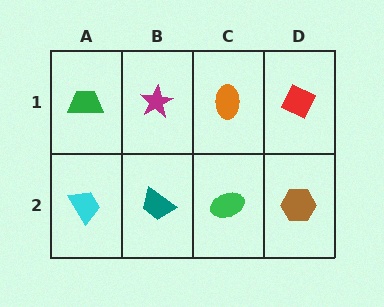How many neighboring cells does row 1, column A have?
2.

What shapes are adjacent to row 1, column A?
A cyan trapezoid (row 2, column A), a magenta star (row 1, column B).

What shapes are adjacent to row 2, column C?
An orange ellipse (row 1, column C), a teal trapezoid (row 2, column B), a brown hexagon (row 2, column D).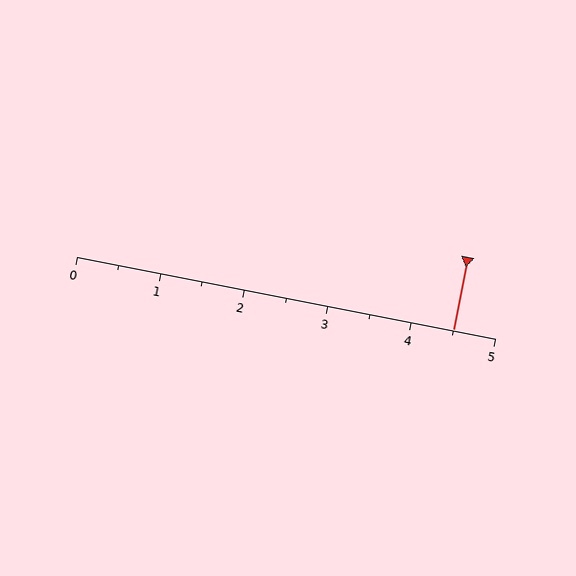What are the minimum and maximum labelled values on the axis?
The axis runs from 0 to 5.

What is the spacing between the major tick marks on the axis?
The major ticks are spaced 1 apart.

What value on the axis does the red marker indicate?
The marker indicates approximately 4.5.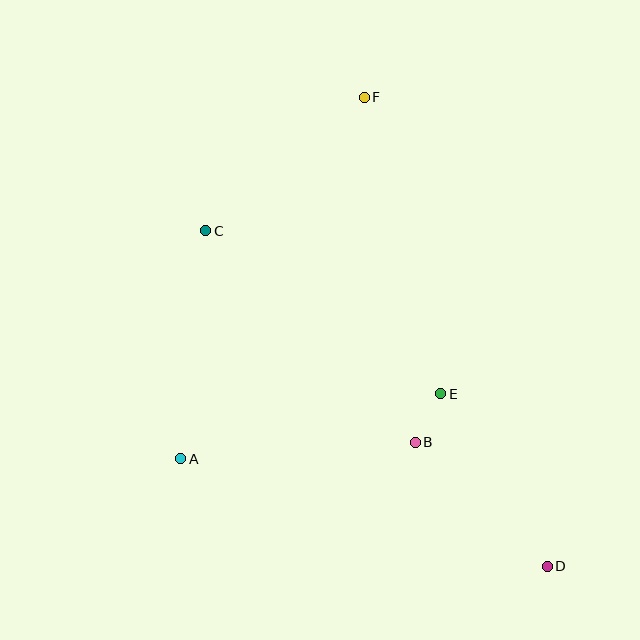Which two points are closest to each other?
Points B and E are closest to each other.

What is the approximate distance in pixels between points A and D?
The distance between A and D is approximately 382 pixels.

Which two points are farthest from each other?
Points D and F are farthest from each other.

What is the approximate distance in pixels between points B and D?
The distance between B and D is approximately 181 pixels.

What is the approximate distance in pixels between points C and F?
The distance between C and F is approximately 207 pixels.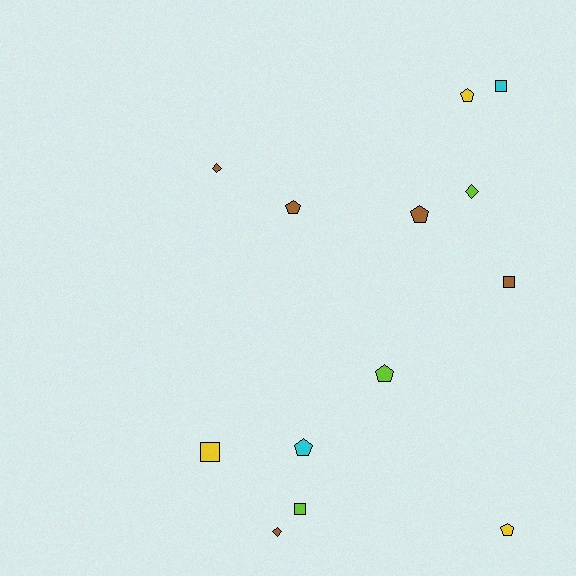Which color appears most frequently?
Brown, with 5 objects.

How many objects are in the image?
There are 13 objects.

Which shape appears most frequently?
Pentagon, with 6 objects.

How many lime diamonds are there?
There is 1 lime diamond.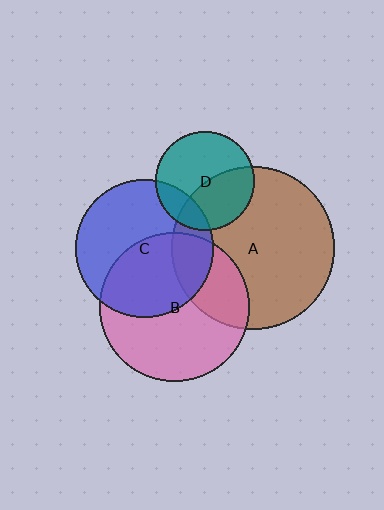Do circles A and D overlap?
Yes.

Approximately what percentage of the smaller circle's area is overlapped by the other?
Approximately 45%.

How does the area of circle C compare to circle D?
Approximately 2.0 times.